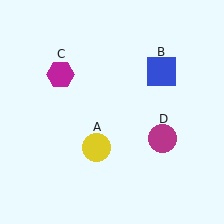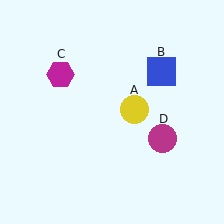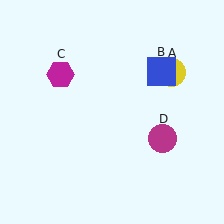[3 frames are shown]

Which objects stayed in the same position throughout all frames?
Blue square (object B) and magenta hexagon (object C) and magenta circle (object D) remained stationary.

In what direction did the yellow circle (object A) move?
The yellow circle (object A) moved up and to the right.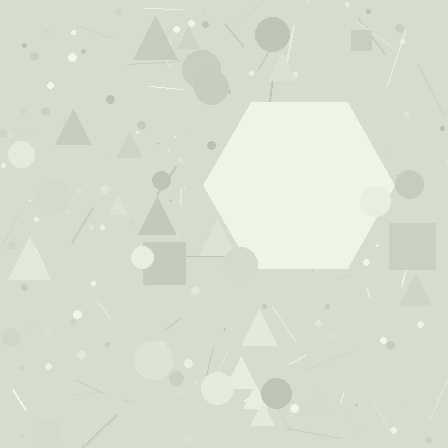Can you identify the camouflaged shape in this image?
The camouflaged shape is a hexagon.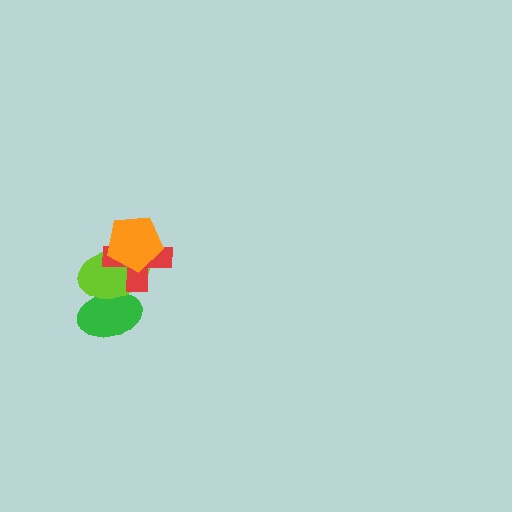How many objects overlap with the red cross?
2 objects overlap with the red cross.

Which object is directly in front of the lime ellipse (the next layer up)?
The red cross is directly in front of the lime ellipse.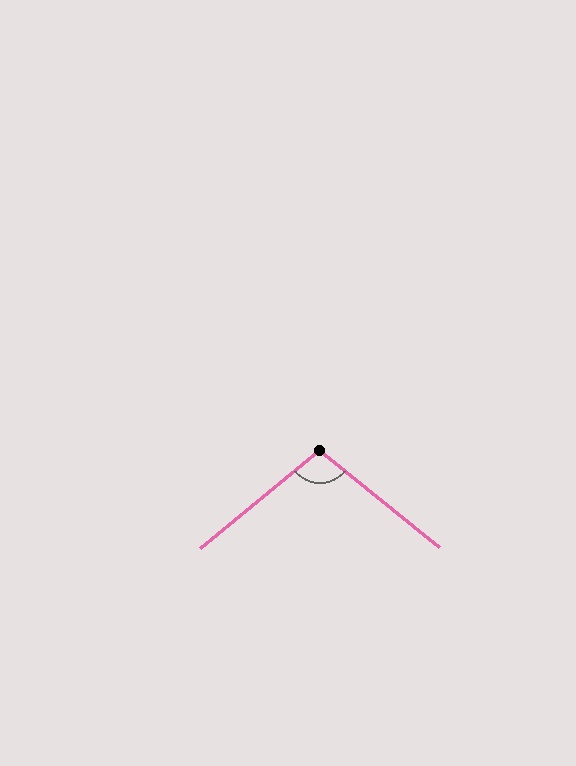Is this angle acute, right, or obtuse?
It is obtuse.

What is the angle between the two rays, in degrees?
Approximately 102 degrees.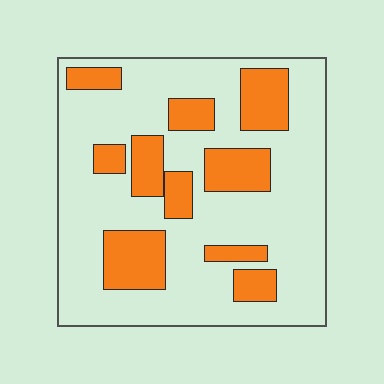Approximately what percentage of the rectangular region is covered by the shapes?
Approximately 25%.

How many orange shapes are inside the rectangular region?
10.